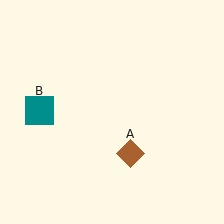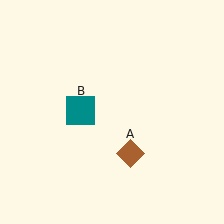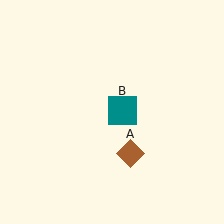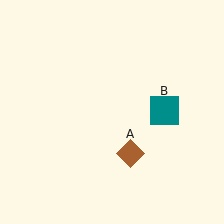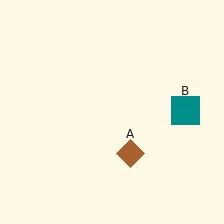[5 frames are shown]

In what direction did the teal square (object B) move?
The teal square (object B) moved right.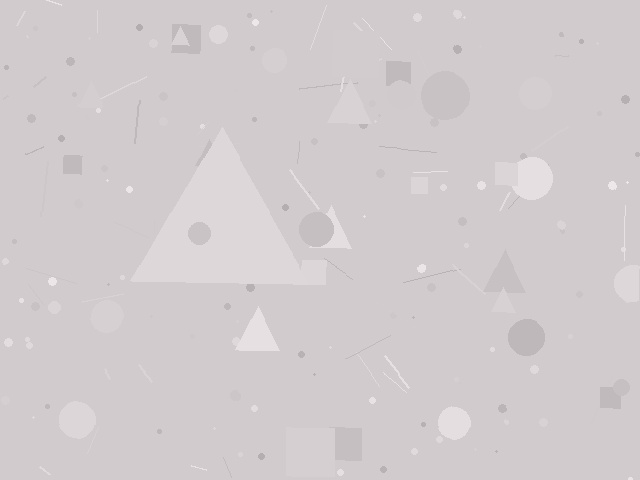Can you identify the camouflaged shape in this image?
The camouflaged shape is a triangle.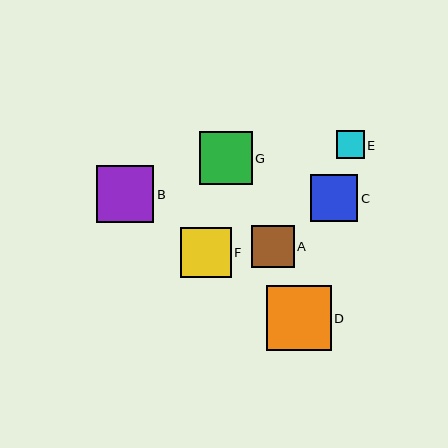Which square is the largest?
Square D is the largest with a size of approximately 65 pixels.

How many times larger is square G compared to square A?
Square G is approximately 1.3 times the size of square A.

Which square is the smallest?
Square E is the smallest with a size of approximately 27 pixels.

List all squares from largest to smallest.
From largest to smallest: D, B, G, F, C, A, E.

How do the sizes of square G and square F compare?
Square G and square F are approximately the same size.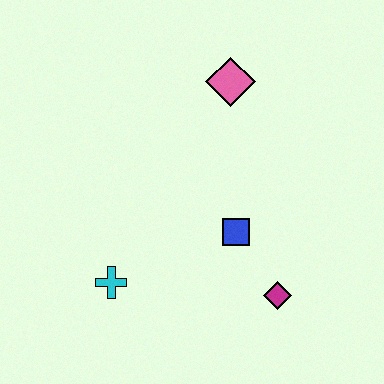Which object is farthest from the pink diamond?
The cyan cross is farthest from the pink diamond.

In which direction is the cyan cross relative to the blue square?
The cyan cross is to the left of the blue square.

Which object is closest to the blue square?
The magenta diamond is closest to the blue square.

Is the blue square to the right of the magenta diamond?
No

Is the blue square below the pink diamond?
Yes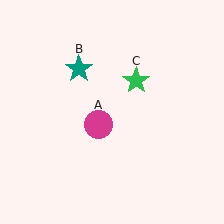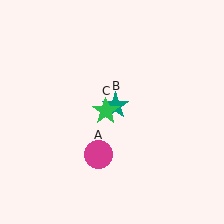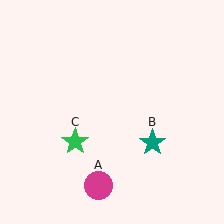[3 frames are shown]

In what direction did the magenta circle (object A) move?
The magenta circle (object A) moved down.